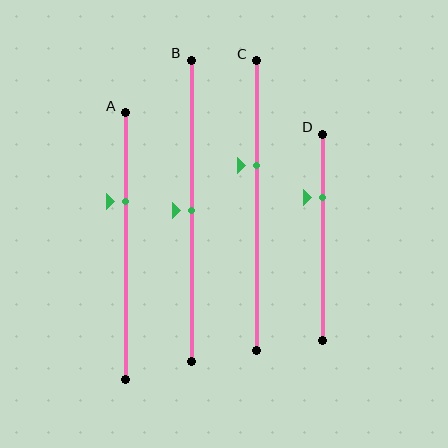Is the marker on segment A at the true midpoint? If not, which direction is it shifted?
No, the marker on segment A is shifted upward by about 17% of the segment length.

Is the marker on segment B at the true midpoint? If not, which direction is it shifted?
Yes, the marker on segment B is at the true midpoint.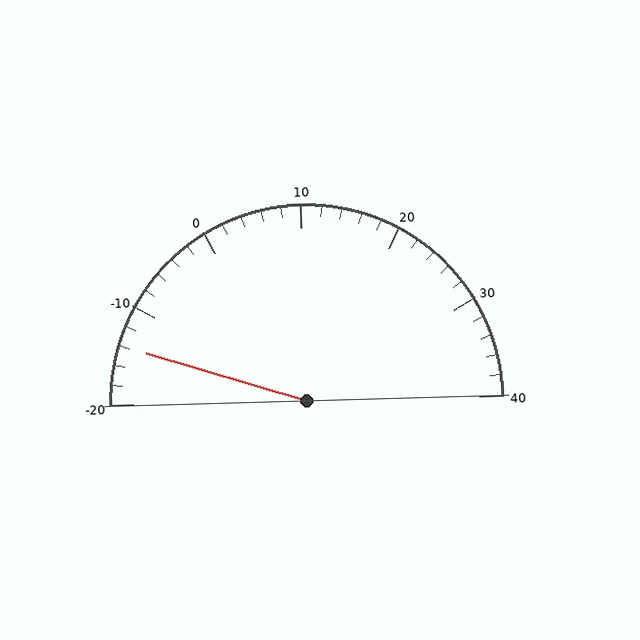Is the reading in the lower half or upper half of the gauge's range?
The reading is in the lower half of the range (-20 to 40).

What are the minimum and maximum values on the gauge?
The gauge ranges from -20 to 40.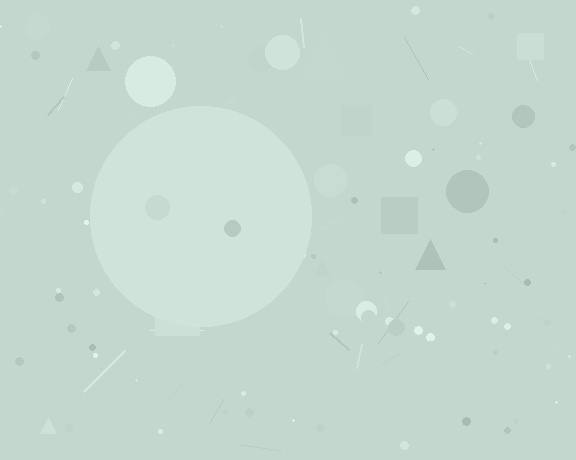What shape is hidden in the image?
A circle is hidden in the image.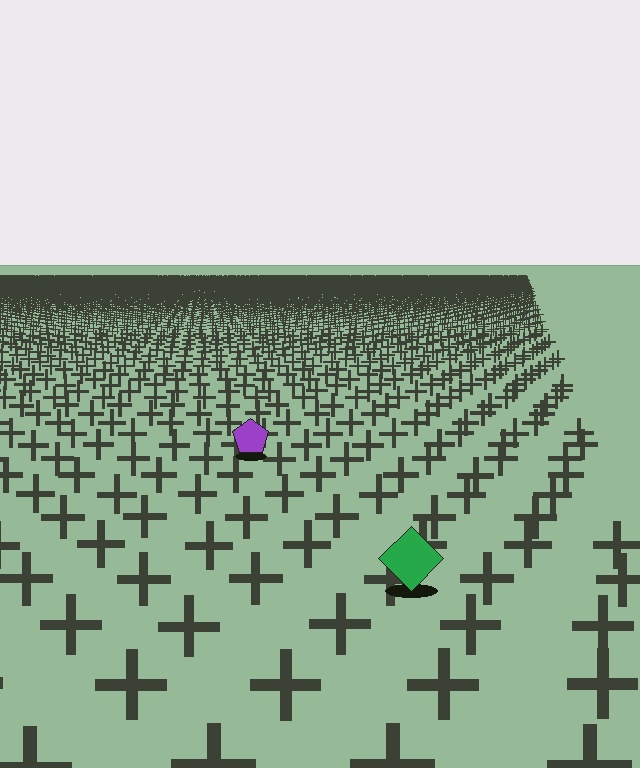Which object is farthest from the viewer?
The purple pentagon is farthest from the viewer. It appears smaller and the ground texture around it is denser.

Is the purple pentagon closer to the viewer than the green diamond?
No. The green diamond is closer — you can tell from the texture gradient: the ground texture is coarser near it.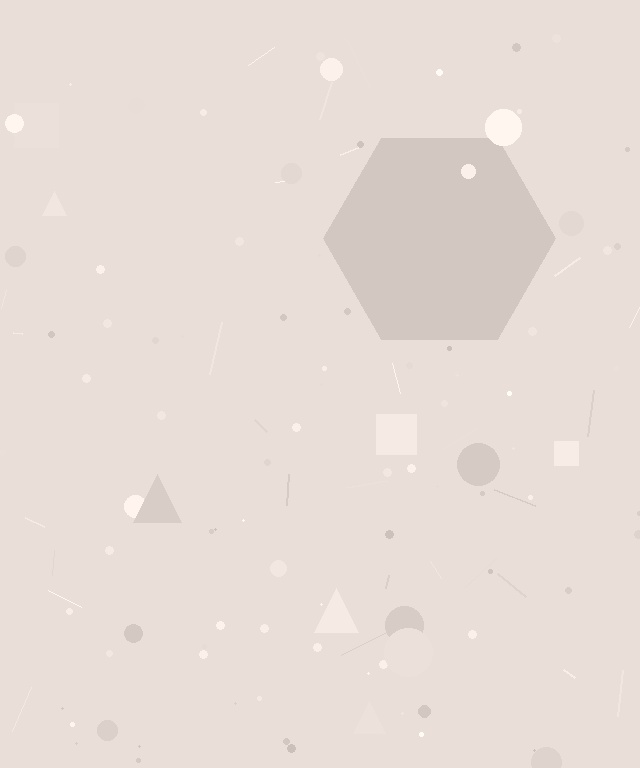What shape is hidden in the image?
A hexagon is hidden in the image.